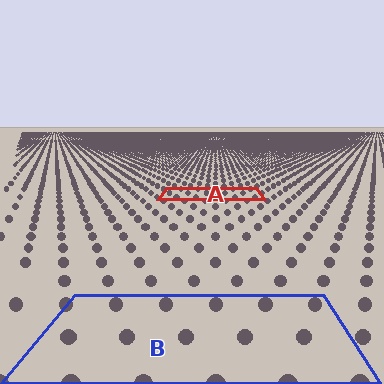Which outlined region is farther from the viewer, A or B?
Region A is farther from the viewer — the texture elements inside it appear smaller and more densely packed.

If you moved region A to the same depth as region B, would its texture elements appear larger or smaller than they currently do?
They would appear larger. At a closer depth, the same texture elements are projected at a bigger on-screen size.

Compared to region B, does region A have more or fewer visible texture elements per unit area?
Region A has more texture elements per unit area — they are packed more densely because it is farther away.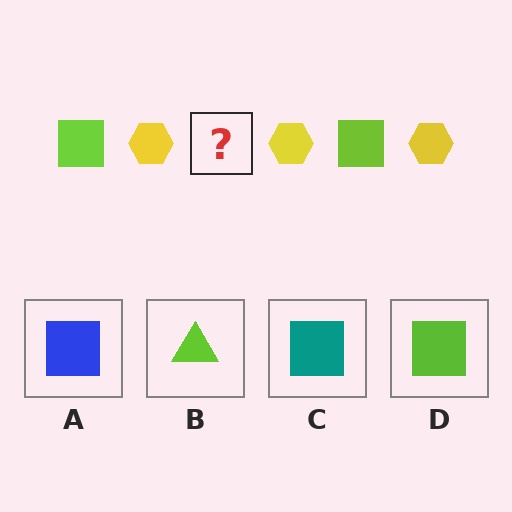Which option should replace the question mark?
Option D.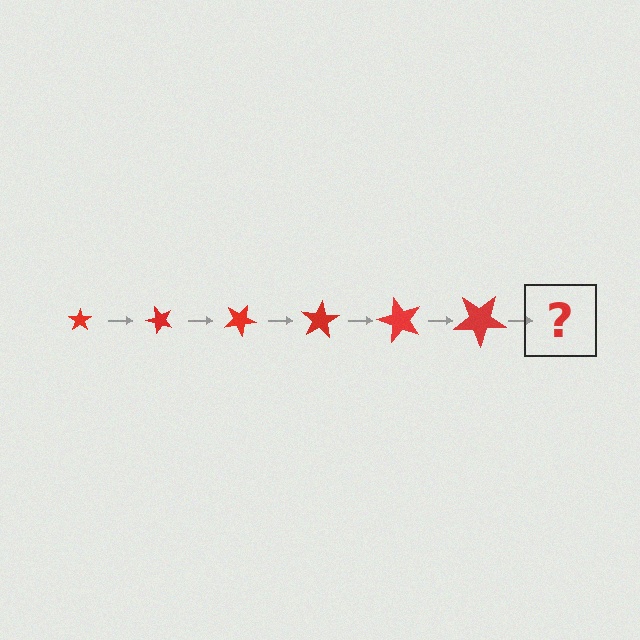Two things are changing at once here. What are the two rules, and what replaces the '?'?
The two rules are that the star grows larger each step and it rotates 50 degrees each step. The '?' should be a star, larger than the previous one and rotated 300 degrees from the start.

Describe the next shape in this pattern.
It should be a star, larger than the previous one and rotated 300 degrees from the start.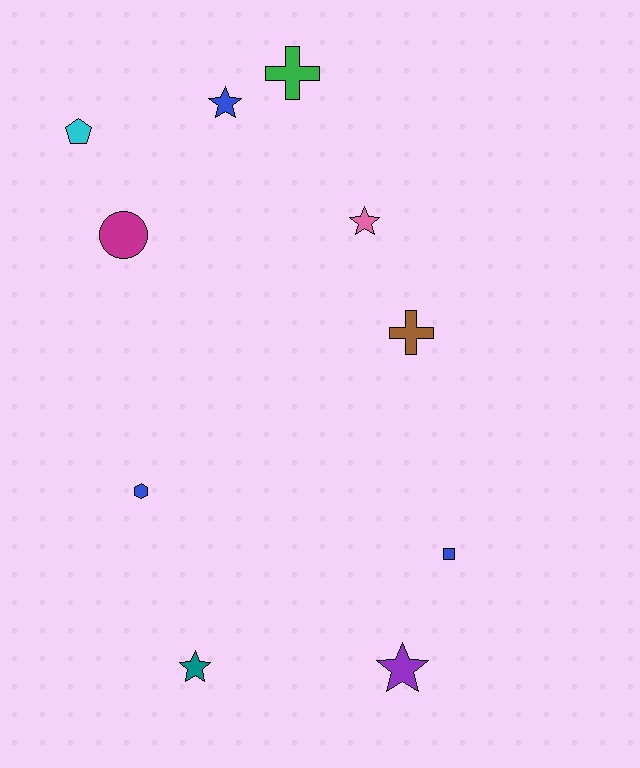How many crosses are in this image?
There are 2 crosses.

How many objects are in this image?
There are 10 objects.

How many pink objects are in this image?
There is 1 pink object.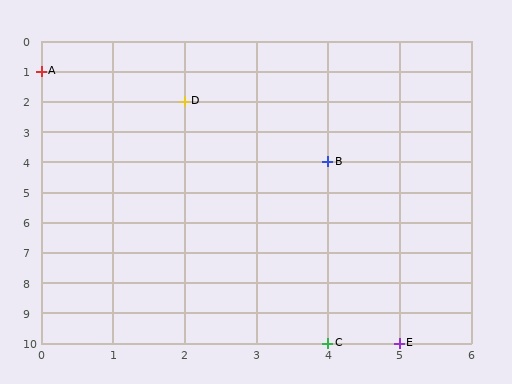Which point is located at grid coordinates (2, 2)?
Point D is at (2, 2).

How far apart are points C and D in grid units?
Points C and D are 2 columns and 8 rows apart (about 8.2 grid units diagonally).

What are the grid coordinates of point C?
Point C is at grid coordinates (4, 10).